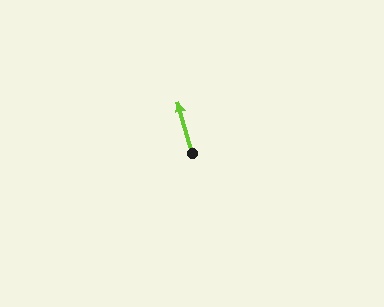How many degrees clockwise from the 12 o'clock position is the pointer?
Approximately 345 degrees.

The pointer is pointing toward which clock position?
Roughly 11 o'clock.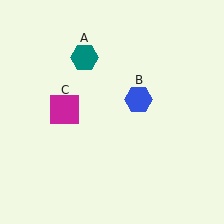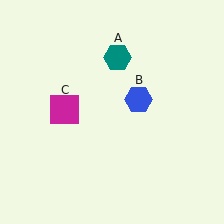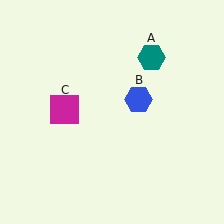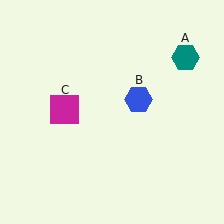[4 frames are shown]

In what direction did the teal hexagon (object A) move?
The teal hexagon (object A) moved right.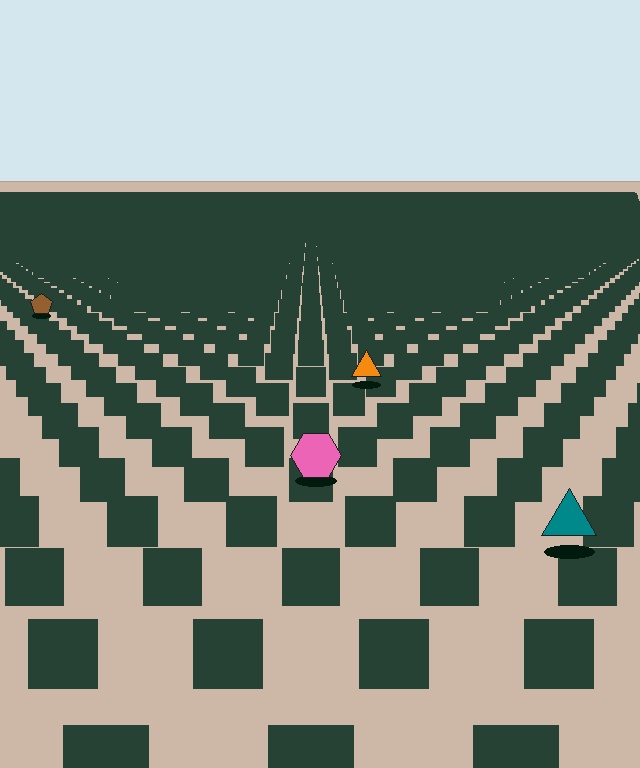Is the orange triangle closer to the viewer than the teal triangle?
No. The teal triangle is closer — you can tell from the texture gradient: the ground texture is coarser near it.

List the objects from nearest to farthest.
From nearest to farthest: the teal triangle, the pink hexagon, the orange triangle, the brown pentagon.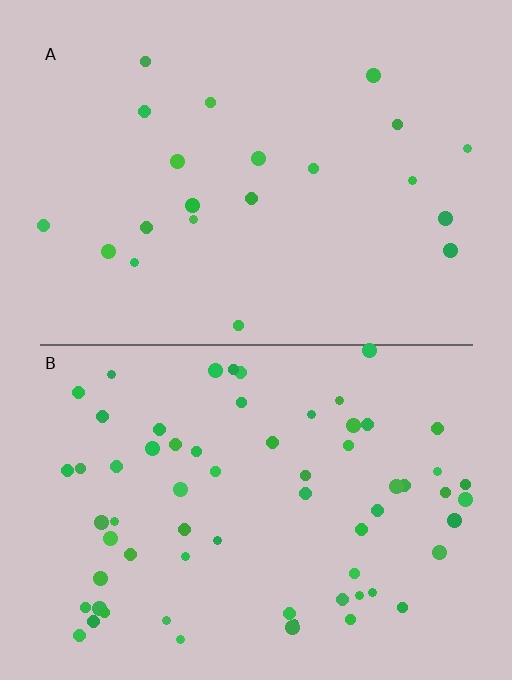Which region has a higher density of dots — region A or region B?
B (the bottom).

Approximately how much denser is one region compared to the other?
Approximately 3.1× — region B over region A.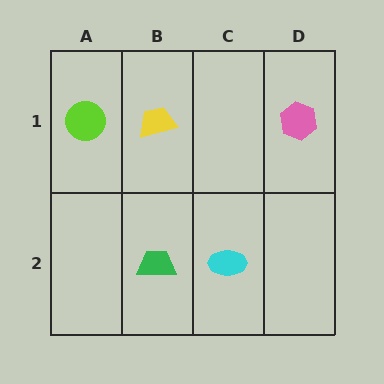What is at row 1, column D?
A pink hexagon.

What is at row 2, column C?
A cyan ellipse.